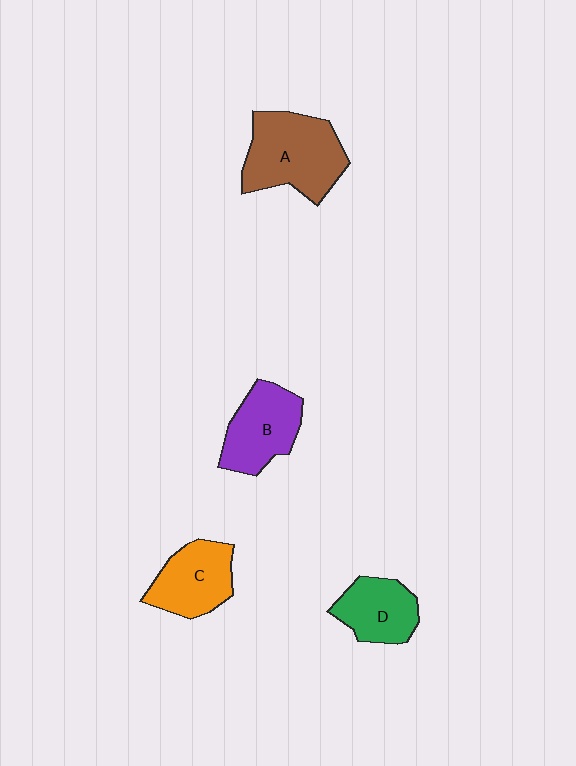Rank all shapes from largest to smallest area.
From largest to smallest: A (brown), B (purple), C (orange), D (green).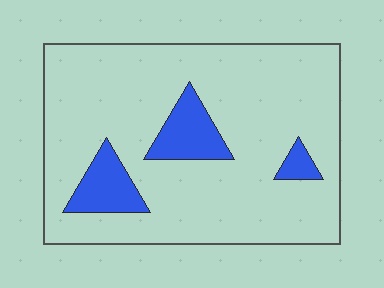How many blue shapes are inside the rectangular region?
3.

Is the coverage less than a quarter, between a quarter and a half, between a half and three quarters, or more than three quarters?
Less than a quarter.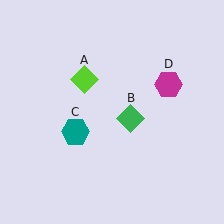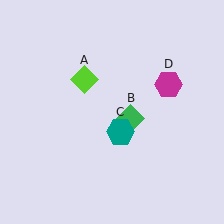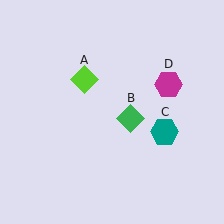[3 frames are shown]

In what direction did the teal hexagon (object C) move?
The teal hexagon (object C) moved right.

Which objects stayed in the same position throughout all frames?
Lime diamond (object A) and green diamond (object B) and magenta hexagon (object D) remained stationary.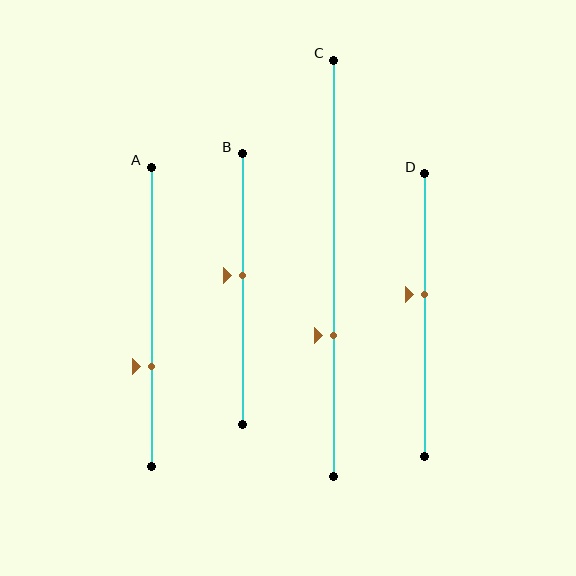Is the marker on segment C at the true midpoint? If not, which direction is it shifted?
No, the marker on segment C is shifted downward by about 16% of the segment length.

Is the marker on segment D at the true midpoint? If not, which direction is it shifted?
No, the marker on segment D is shifted upward by about 7% of the segment length.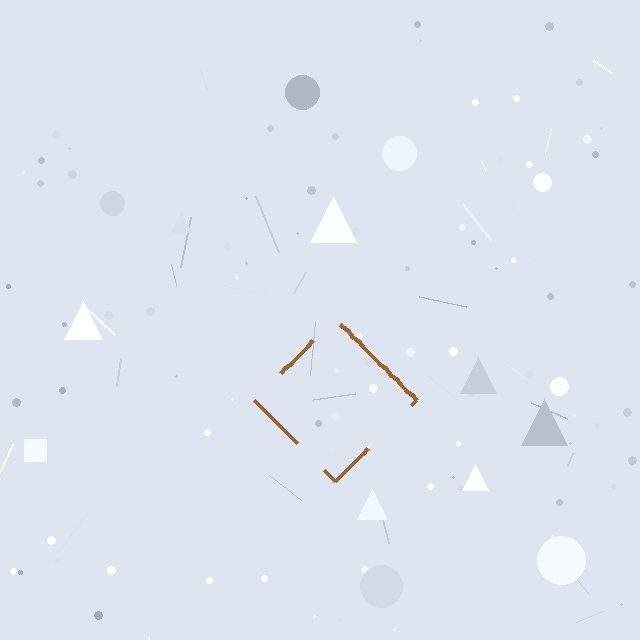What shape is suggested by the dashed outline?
The dashed outline suggests a diamond.